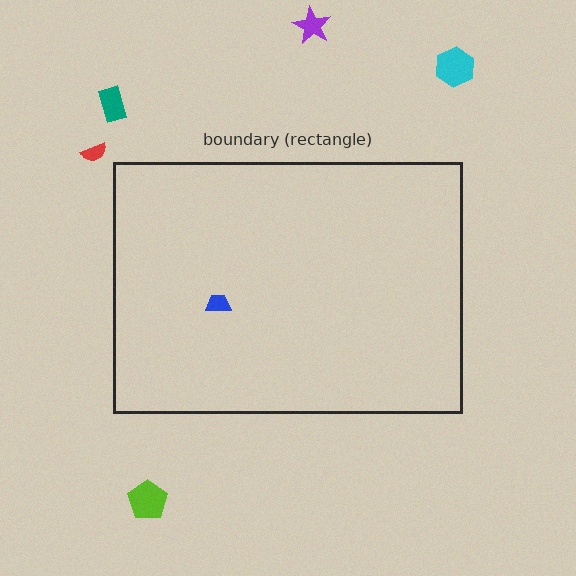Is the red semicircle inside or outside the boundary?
Outside.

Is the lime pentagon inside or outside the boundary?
Outside.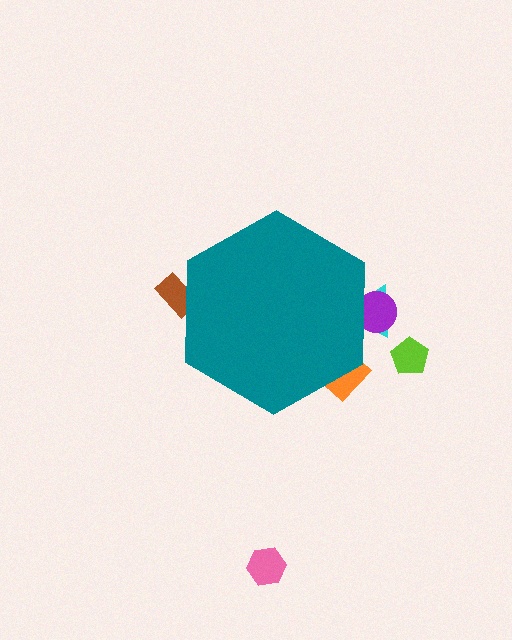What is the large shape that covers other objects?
A teal hexagon.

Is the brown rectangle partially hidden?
Yes, the brown rectangle is partially hidden behind the teal hexagon.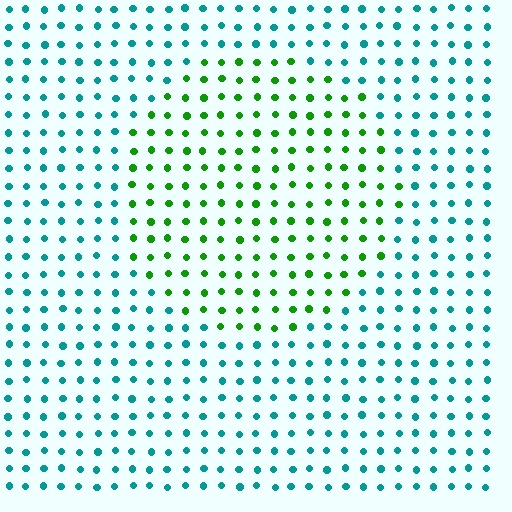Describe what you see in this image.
The image is filled with small teal elements in a uniform arrangement. A circle-shaped region is visible where the elements are tinted to a slightly different hue, forming a subtle color boundary.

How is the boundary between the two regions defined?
The boundary is defined purely by a slight shift in hue (about 61 degrees). Spacing, size, and orientation are identical on both sides.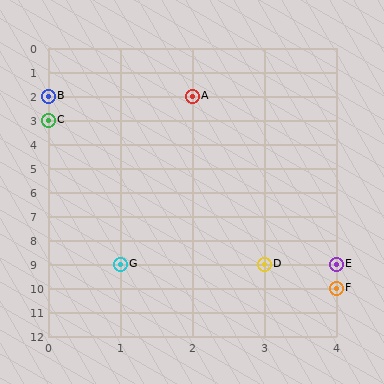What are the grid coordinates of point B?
Point B is at grid coordinates (0, 2).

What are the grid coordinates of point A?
Point A is at grid coordinates (2, 2).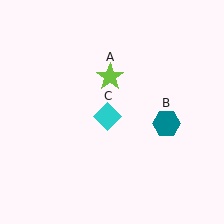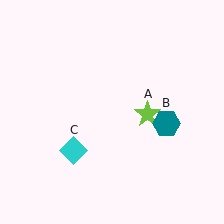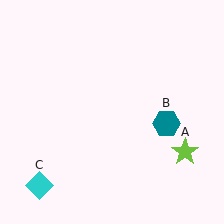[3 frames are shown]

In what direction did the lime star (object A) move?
The lime star (object A) moved down and to the right.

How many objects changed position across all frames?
2 objects changed position: lime star (object A), cyan diamond (object C).